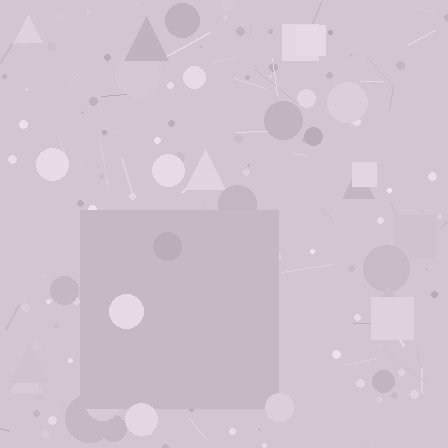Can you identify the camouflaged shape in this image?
The camouflaged shape is a square.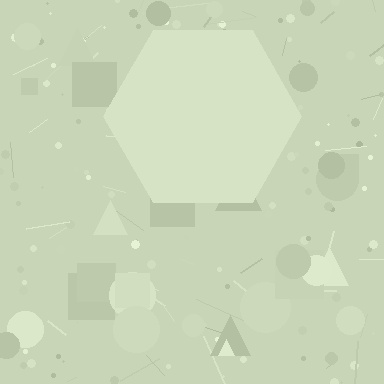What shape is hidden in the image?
A hexagon is hidden in the image.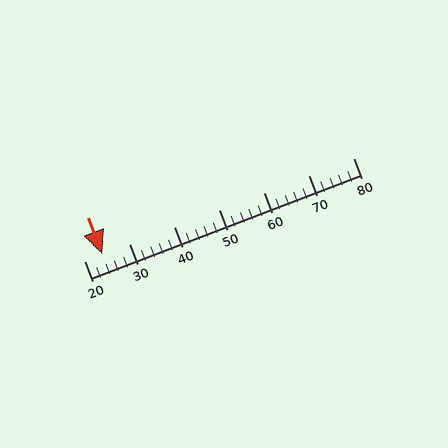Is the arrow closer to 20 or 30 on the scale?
The arrow is closer to 20.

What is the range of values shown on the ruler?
The ruler shows values from 20 to 80.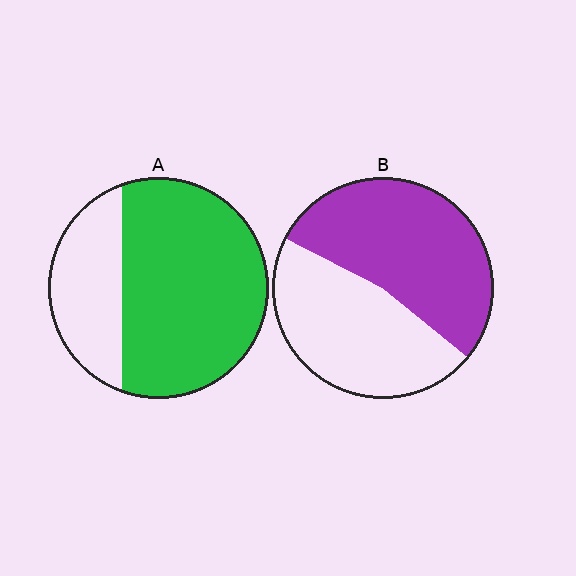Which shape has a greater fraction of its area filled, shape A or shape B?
Shape A.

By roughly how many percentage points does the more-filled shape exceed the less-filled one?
By roughly 15 percentage points (A over B).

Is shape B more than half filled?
Roughly half.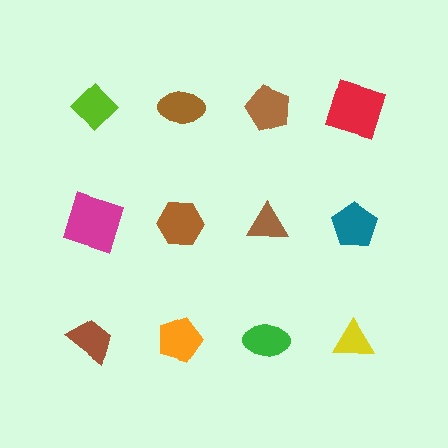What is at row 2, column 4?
A teal pentagon.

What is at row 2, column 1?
A magenta square.